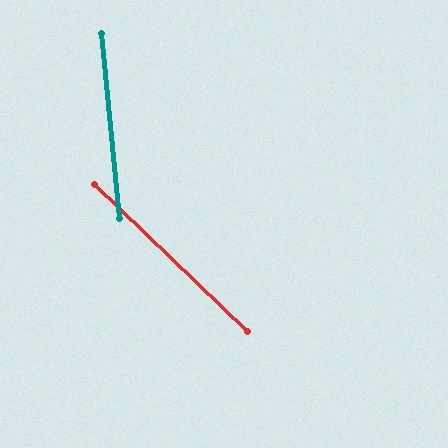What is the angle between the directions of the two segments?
Approximately 41 degrees.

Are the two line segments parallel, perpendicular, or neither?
Neither parallel nor perpendicular — they differ by about 41°.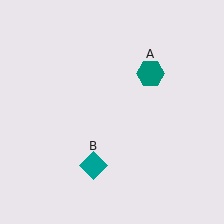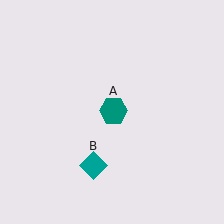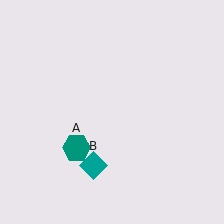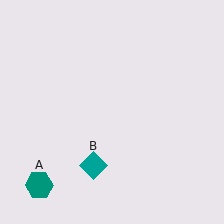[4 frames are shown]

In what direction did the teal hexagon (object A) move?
The teal hexagon (object A) moved down and to the left.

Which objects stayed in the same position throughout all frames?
Teal diamond (object B) remained stationary.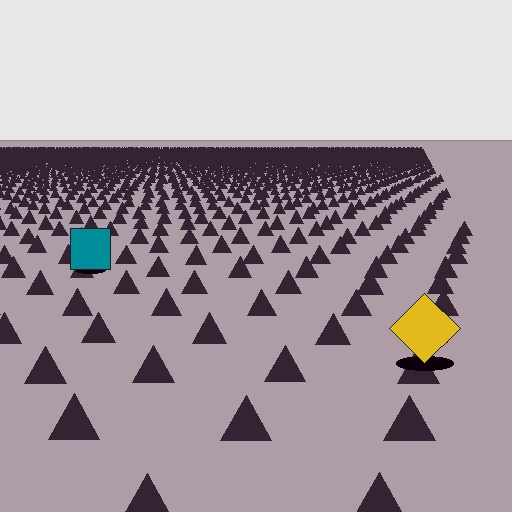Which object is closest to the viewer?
The yellow diamond is closest. The texture marks near it are larger and more spread out.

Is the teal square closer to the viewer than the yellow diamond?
No. The yellow diamond is closer — you can tell from the texture gradient: the ground texture is coarser near it.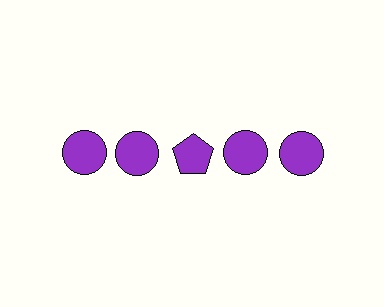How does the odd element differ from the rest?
It has a different shape: pentagon instead of circle.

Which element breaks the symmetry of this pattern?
The purple pentagon in the top row, center column breaks the symmetry. All other shapes are purple circles.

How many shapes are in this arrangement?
There are 5 shapes arranged in a grid pattern.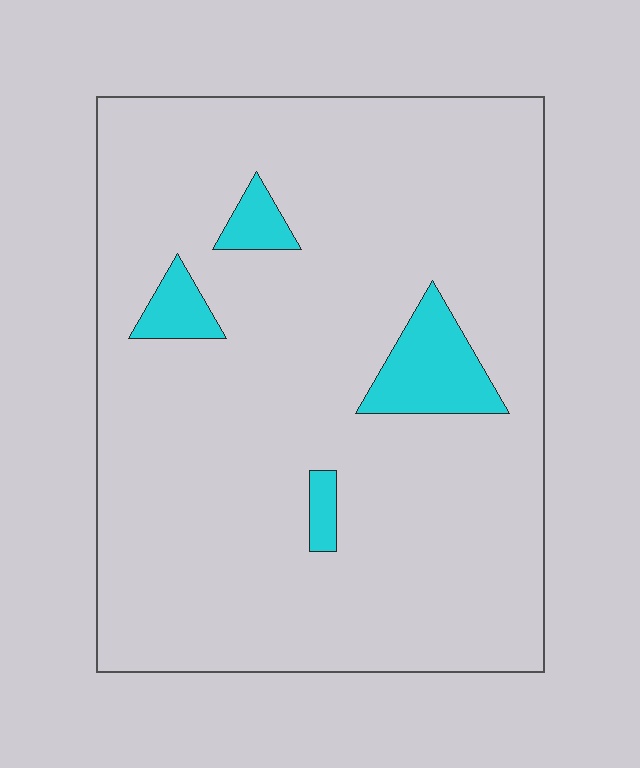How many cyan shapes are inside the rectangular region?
4.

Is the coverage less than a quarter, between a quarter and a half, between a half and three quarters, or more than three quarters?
Less than a quarter.